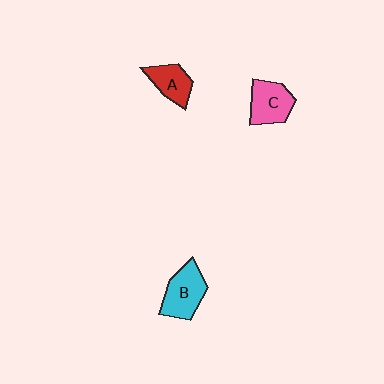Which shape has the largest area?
Shape B (cyan).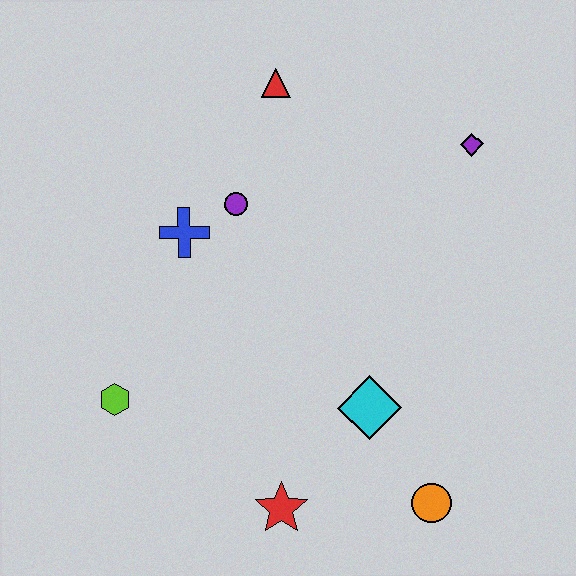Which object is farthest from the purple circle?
The orange circle is farthest from the purple circle.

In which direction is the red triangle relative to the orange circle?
The red triangle is above the orange circle.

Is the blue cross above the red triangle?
No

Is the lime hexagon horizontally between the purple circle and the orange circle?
No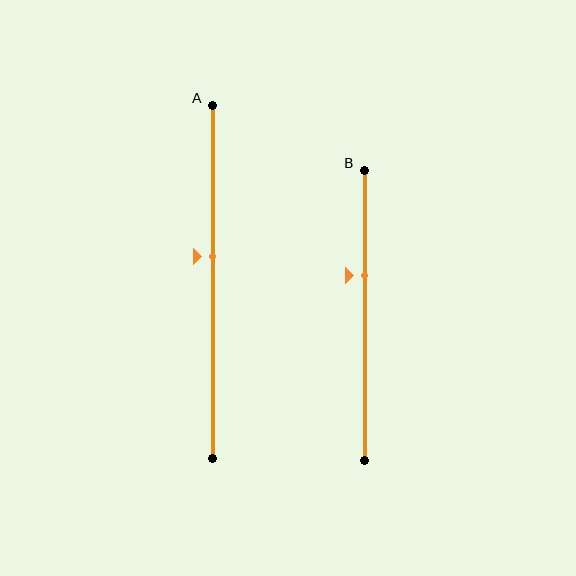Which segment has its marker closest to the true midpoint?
Segment A has its marker closest to the true midpoint.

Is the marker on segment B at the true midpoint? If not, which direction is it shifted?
No, the marker on segment B is shifted upward by about 14% of the segment length.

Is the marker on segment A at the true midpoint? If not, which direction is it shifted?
No, the marker on segment A is shifted upward by about 7% of the segment length.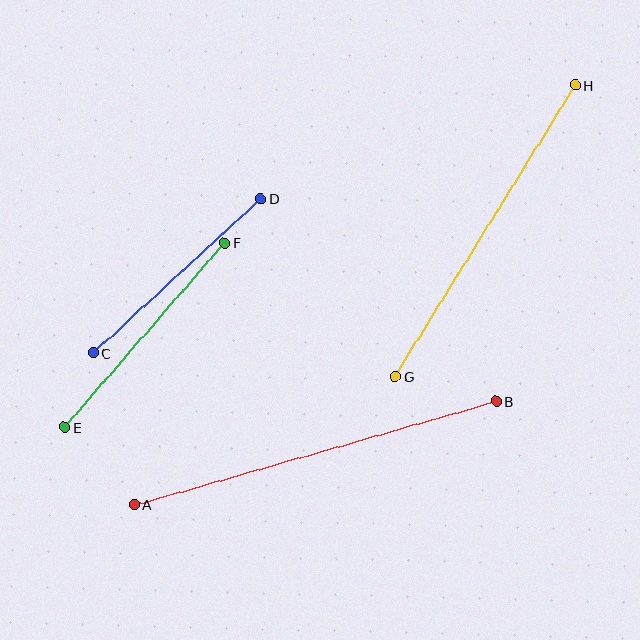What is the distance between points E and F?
The distance is approximately 244 pixels.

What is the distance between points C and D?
The distance is approximately 228 pixels.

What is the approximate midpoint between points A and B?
The midpoint is at approximately (316, 453) pixels.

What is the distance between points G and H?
The distance is approximately 343 pixels.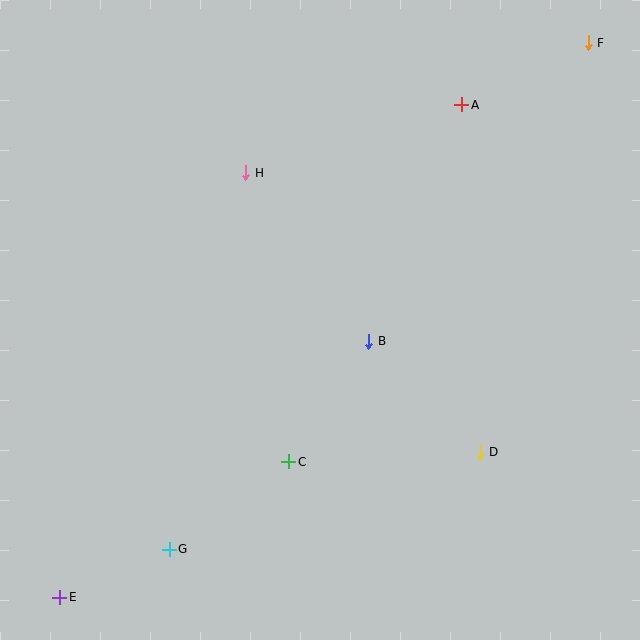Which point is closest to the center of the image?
Point B at (369, 341) is closest to the center.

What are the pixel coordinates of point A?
Point A is at (462, 105).